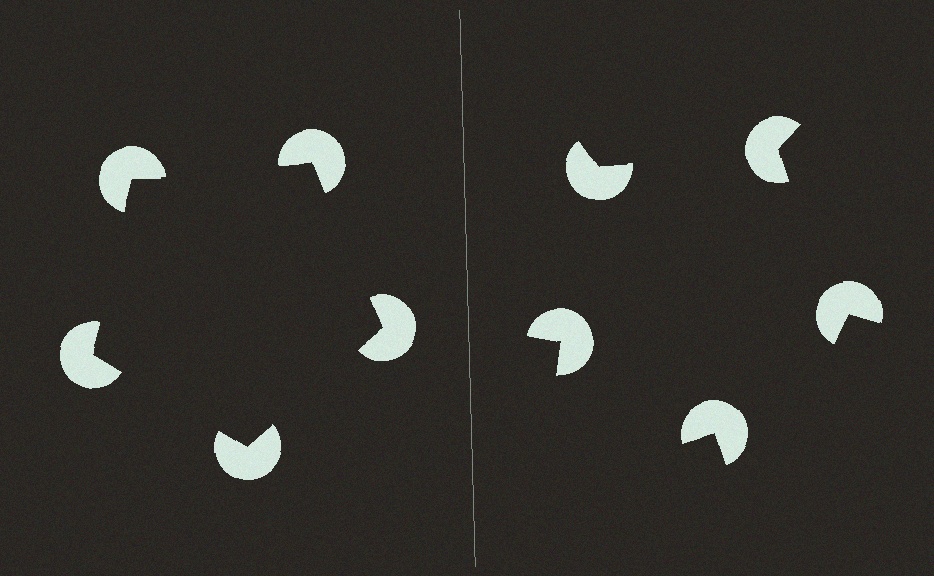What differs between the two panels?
The pac-man discs are positioned identically on both sides; only the wedge orientations differ. On the left they align to a pentagon; on the right they are misaligned.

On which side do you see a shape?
An illusory pentagon appears on the left side. On the right side the wedge cuts are rotated, so no coherent shape forms.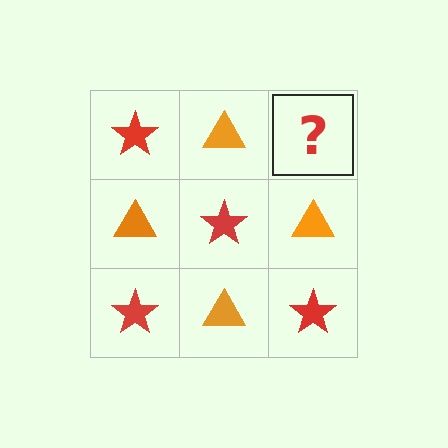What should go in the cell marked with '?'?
The missing cell should contain a red star.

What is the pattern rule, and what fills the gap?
The rule is that it alternates red star and orange triangle in a checkerboard pattern. The gap should be filled with a red star.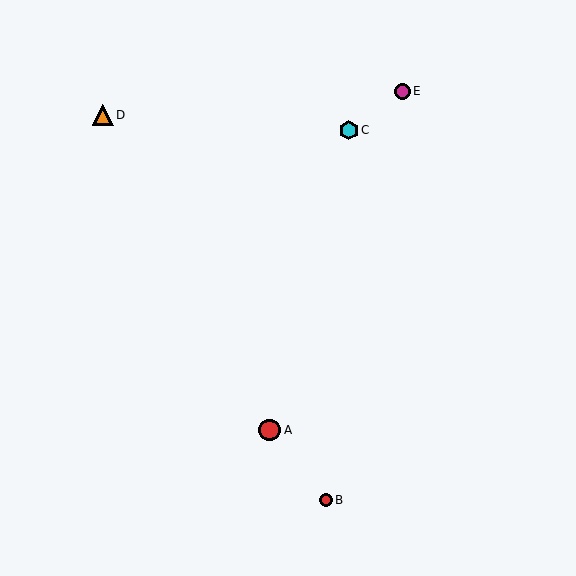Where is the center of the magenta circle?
The center of the magenta circle is at (402, 91).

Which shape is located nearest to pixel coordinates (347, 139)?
The cyan hexagon (labeled C) at (349, 130) is nearest to that location.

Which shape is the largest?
The red circle (labeled A) is the largest.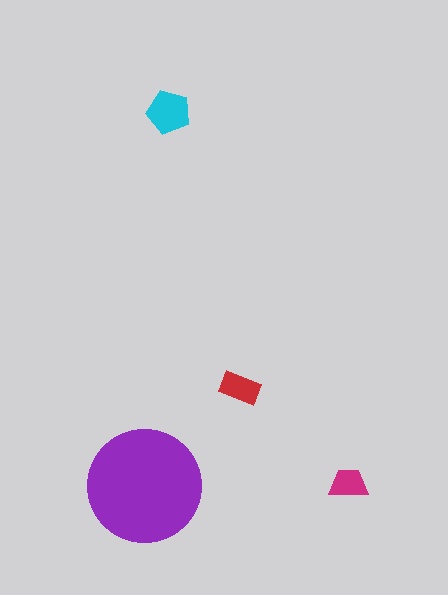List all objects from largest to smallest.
The purple circle, the cyan pentagon, the red rectangle, the magenta trapezoid.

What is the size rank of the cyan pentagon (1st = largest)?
2nd.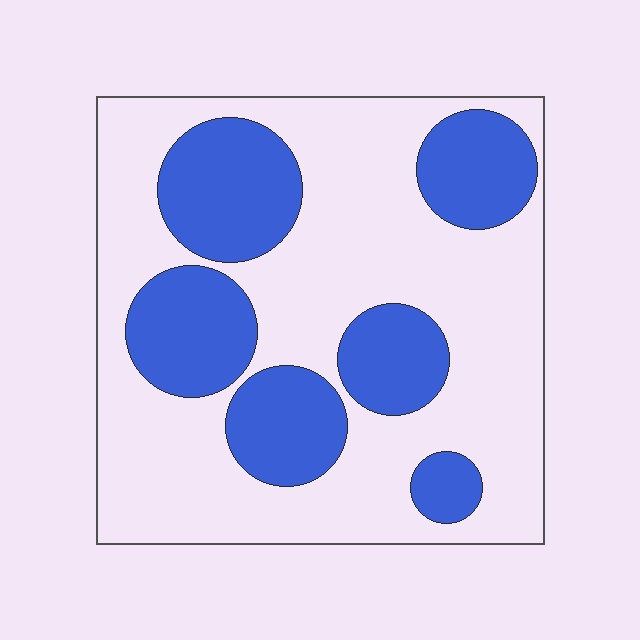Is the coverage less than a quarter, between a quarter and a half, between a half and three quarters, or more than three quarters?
Between a quarter and a half.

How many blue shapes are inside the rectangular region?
6.